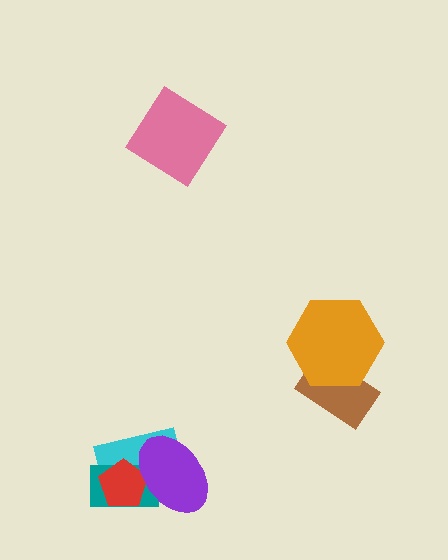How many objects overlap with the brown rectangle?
1 object overlaps with the brown rectangle.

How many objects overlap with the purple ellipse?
3 objects overlap with the purple ellipse.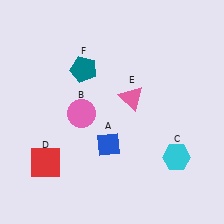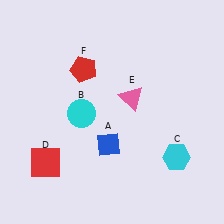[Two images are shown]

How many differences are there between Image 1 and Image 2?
There are 2 differences between the two images.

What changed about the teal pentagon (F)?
In Image 1, F is teal. In Image 2, it changed to red.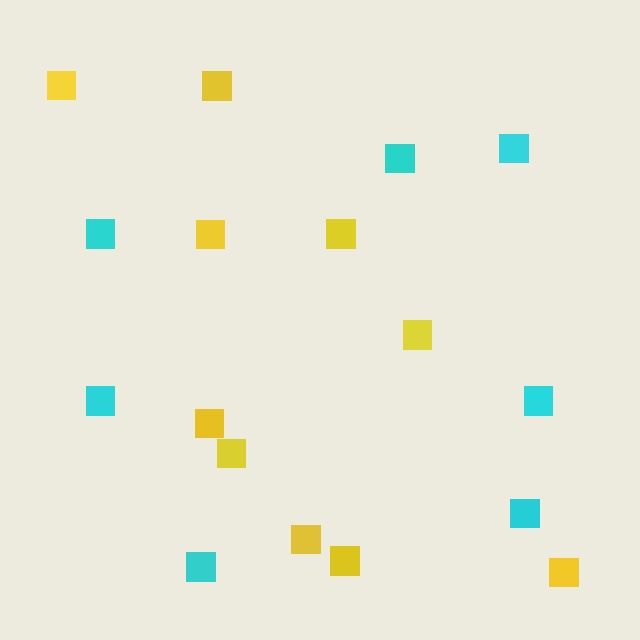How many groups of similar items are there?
There are 2 groups: one group of yellow squares (10) and one group of cyan squares (7).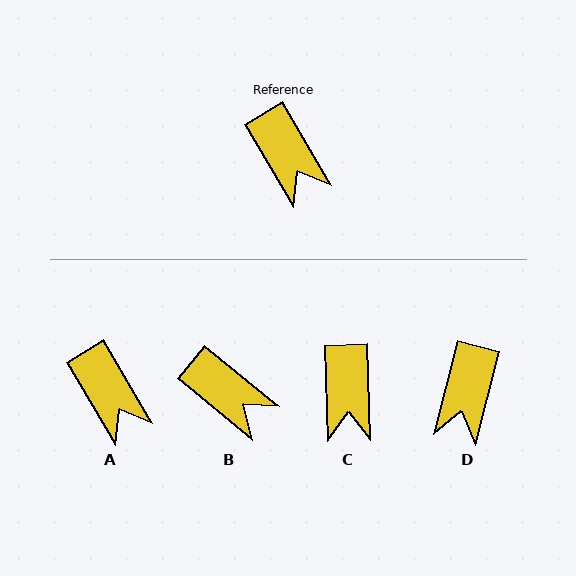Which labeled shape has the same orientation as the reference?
A.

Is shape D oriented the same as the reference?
No, it is off by about 45 degrees.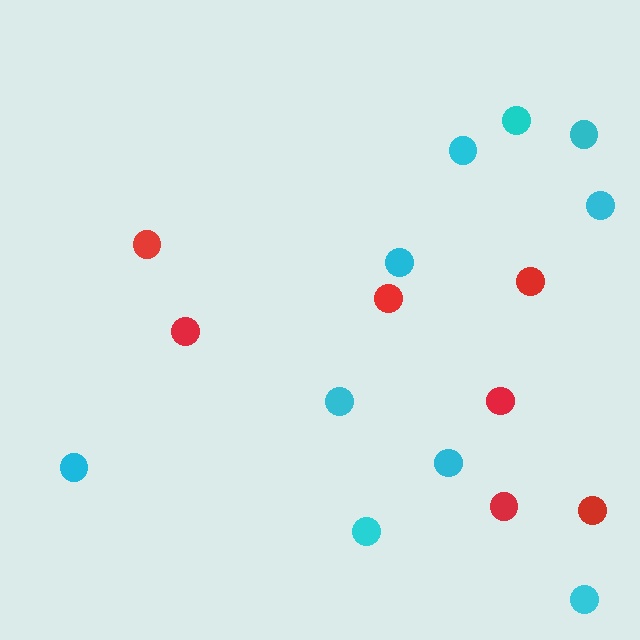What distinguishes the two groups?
There are 2 groups: one group of red circles (7) and one group of cyan circles (10).